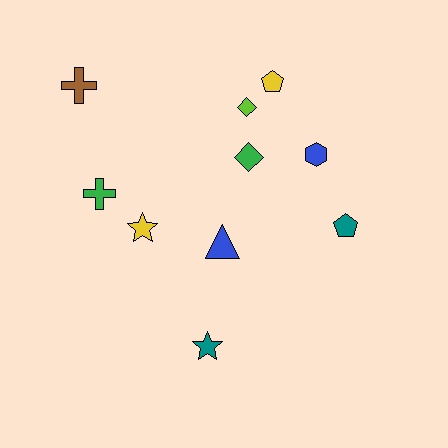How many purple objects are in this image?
There are no purple objects.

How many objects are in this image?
There are 10 objects.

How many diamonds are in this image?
There are 2 diamonds.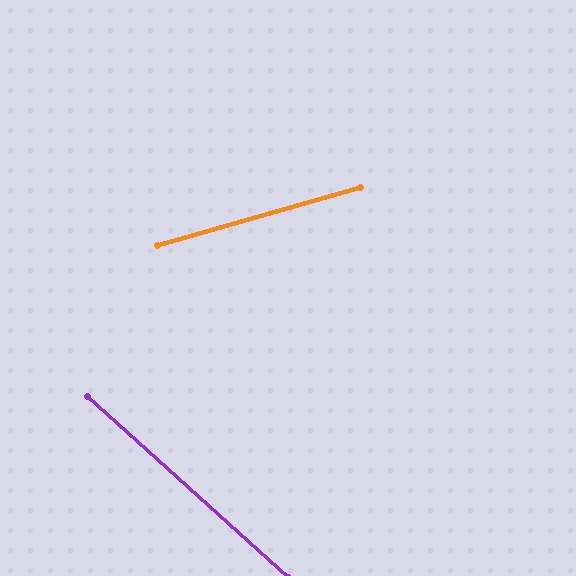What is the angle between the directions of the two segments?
Approximately 58 degrees.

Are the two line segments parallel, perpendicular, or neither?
Neither parallel nor perpendicular — they differ by about 58°.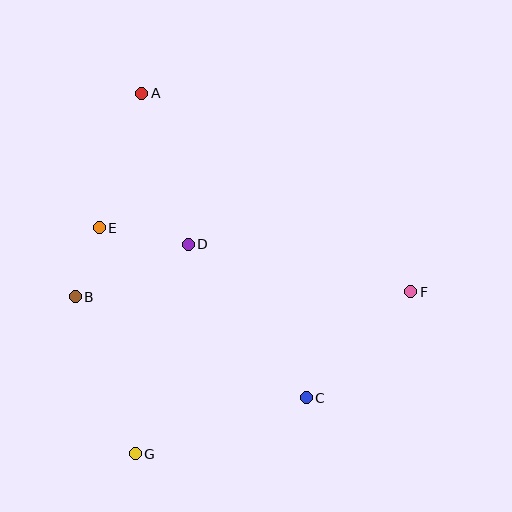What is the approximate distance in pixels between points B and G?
The distance between B and G is approximately 168 pixels.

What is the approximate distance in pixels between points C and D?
The distance between C and D is approximately 193 pixels.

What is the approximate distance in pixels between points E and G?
The distance between E and G is approximately 229 pixels.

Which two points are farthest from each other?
Points A and G are farthest from each other.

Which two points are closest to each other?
Points B and E are closest to each other.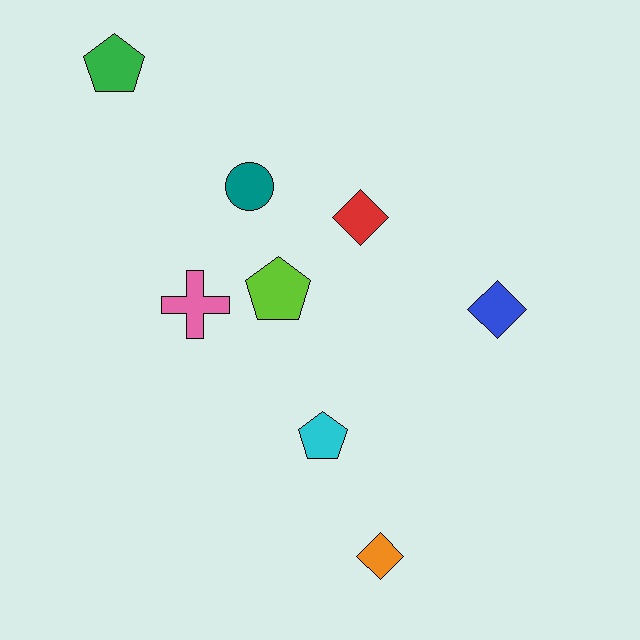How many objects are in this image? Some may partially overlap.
There are 8 objects.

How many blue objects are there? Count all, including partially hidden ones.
There is 1 blue object.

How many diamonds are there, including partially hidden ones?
There are 3 diamonds.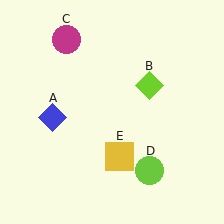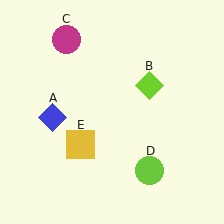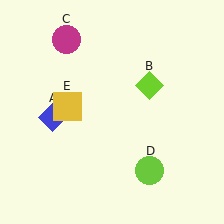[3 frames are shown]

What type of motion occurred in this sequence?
The yellow square (object E) rotated clockwise around the center of the scene.